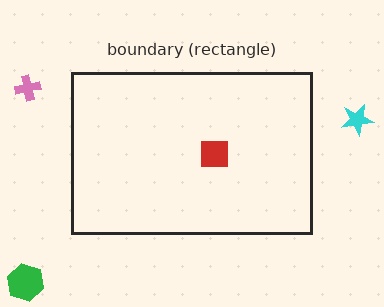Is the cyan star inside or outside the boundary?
Outside.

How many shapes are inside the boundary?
1 inside, 3 outside.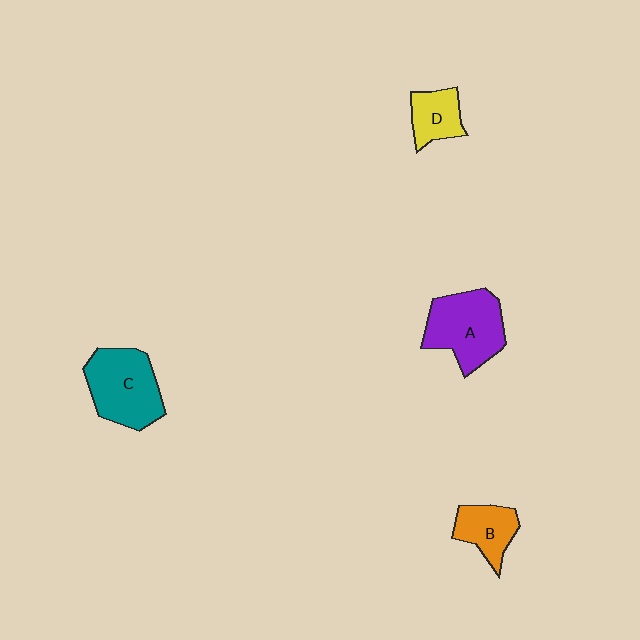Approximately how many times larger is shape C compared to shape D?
Approximately 2.0 times.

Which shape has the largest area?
Shape A (purple).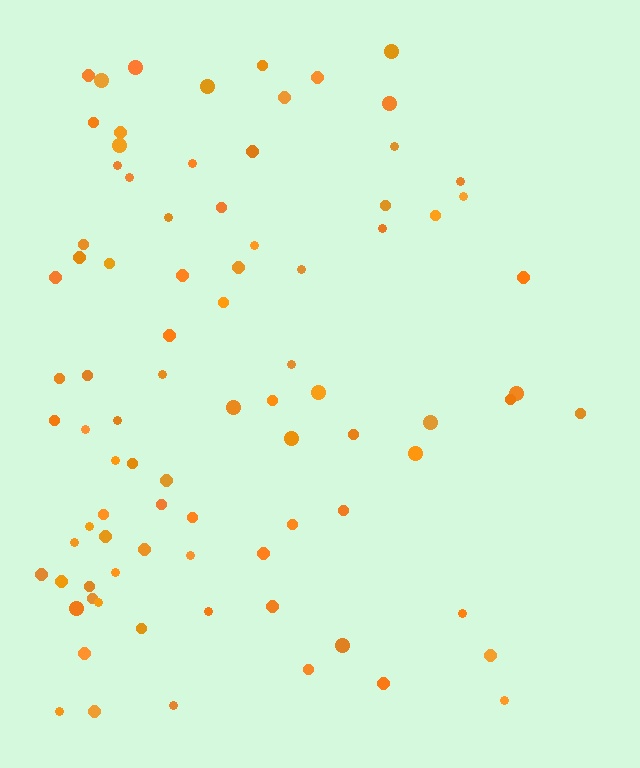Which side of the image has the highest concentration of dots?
The left.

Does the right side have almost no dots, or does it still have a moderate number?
Still a moderate number, just noticeably fewer than the left.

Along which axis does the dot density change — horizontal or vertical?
Horizontal.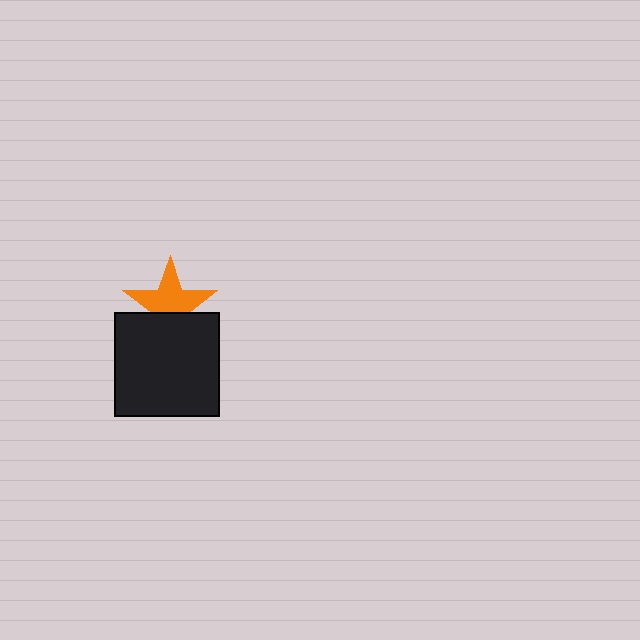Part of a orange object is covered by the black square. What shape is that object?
It is a star.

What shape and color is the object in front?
The object in front is a black square.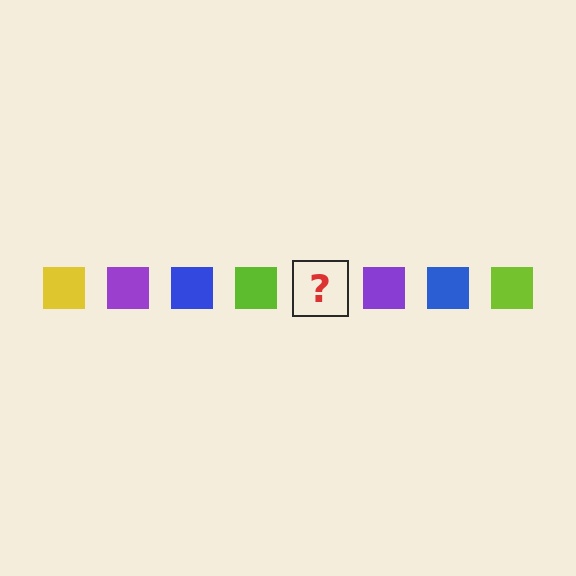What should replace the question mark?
The question mark should be replaced with a yellow square.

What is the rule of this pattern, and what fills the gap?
The rule is that the pattern cycles through yellow, purple, blue, lime squares. The gap should be filled with a yellow square.